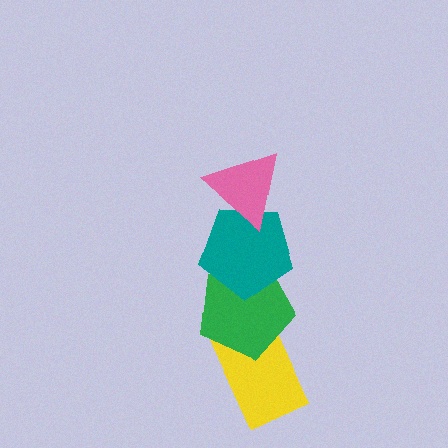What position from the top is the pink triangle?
The pink triangle is 1st from the top.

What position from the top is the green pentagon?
The green pentagon is 3rd from the top.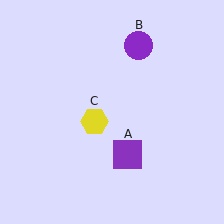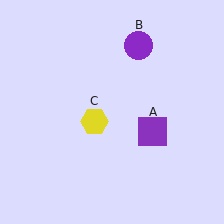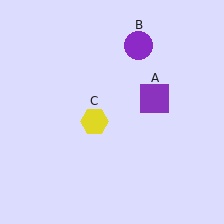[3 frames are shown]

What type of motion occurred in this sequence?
The purple square (object A) rotated counterclockwise around the center of the scene.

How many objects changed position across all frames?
1 object changed position: purple square (object A).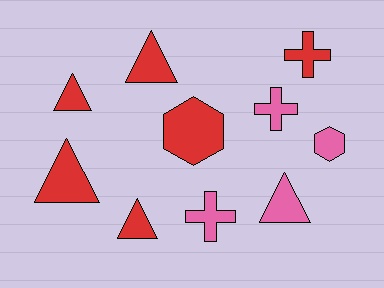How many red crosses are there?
There is 1 red cross.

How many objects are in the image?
There are 10 objects.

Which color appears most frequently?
Red, with 6 objects.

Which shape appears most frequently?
Triangle, with 5 objects.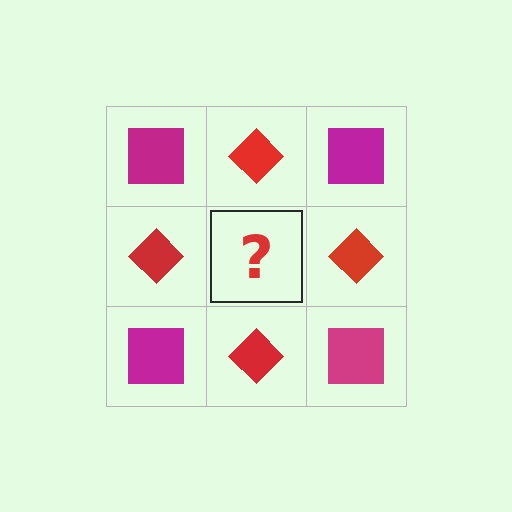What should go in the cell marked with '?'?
The missing cell should contain a magenta square.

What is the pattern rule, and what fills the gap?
The rule is that it alternates magenta square and red diamond in a checkerboard pattern. The gap should be filled with a magenta square.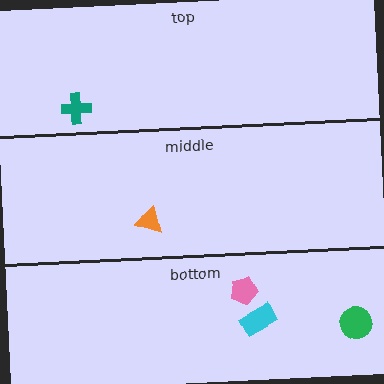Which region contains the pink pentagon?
The bottom region.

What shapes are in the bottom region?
The pink pentagon, the cyan rectangle, the green circle.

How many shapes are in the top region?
1.